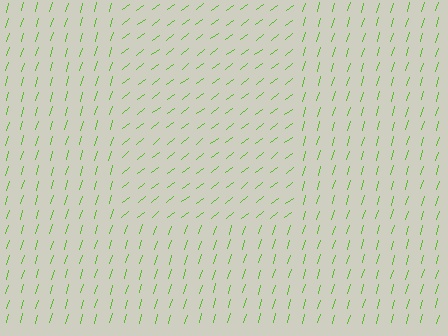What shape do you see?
I see a rectangle.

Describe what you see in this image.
The image is filled with small lime line segments. A rectangle region in the image has lines oriented differently from the surrounding lines, creating a visible texture boundary.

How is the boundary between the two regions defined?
The boundary is defined purely by a change in line orientation (approximately 36 degrees difference). All lines are the same color and thickness.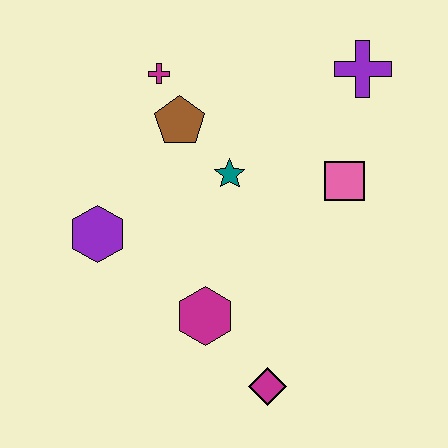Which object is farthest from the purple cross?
The magenta diamond is farthest from the purple cross.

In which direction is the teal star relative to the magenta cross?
The teal star is below the magenta cross.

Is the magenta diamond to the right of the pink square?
No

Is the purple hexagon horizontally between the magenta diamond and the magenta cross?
No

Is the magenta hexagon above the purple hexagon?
No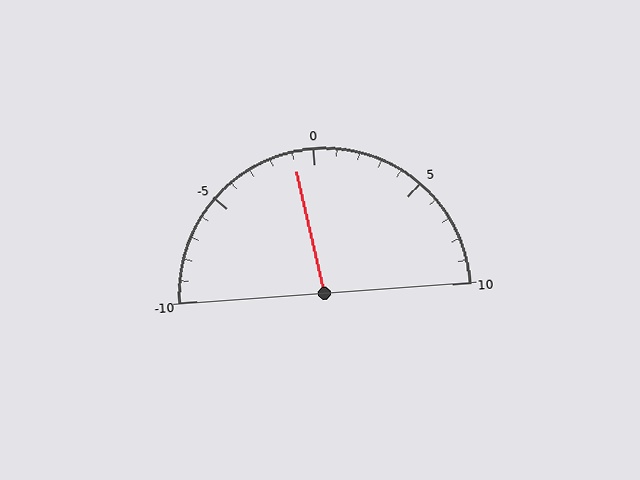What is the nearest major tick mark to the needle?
The nearest major tick mark is 0.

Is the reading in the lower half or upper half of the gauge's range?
The reading is in the lower half of the range (-10 to 10).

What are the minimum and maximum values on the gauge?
The gauge ranges from -10 to 10.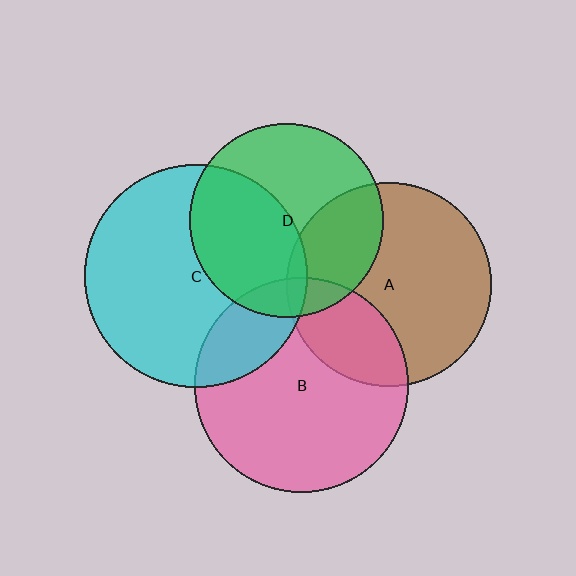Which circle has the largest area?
Circle C (cyan).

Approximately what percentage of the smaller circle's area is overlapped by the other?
Approximately 25%.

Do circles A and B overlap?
Yes.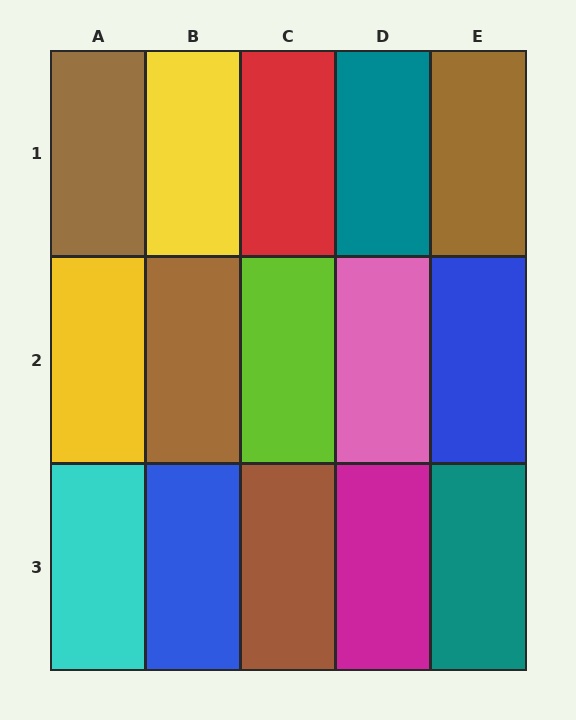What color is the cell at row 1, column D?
Teal.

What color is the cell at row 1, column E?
Brown.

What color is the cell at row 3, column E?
Teal.